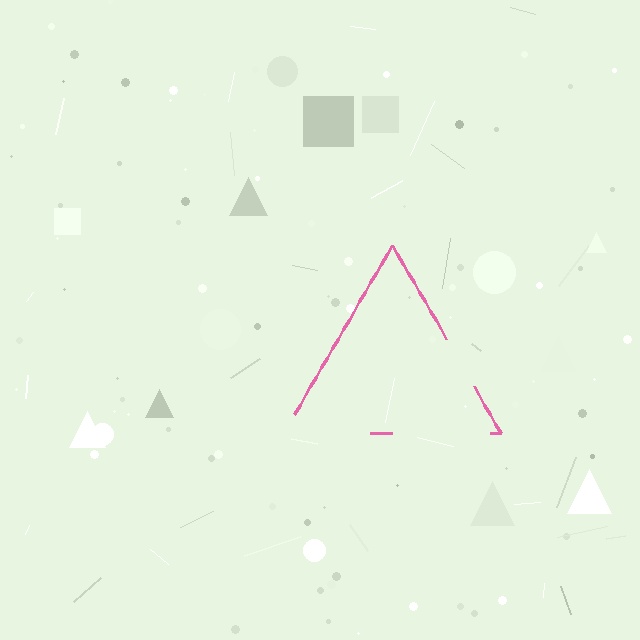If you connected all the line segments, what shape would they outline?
They would outline a triangle.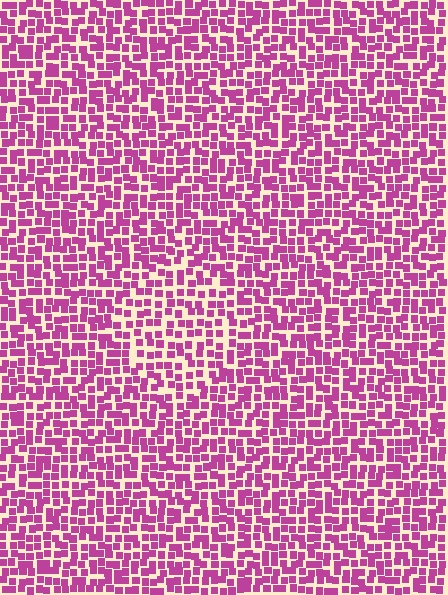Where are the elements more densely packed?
The elements are more densely packed outside the diamond boundary.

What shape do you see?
I see a diamond.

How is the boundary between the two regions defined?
The boundary is defined by a change in element density (approximately 1.4x ratio). All elements are the same color, size, and shape.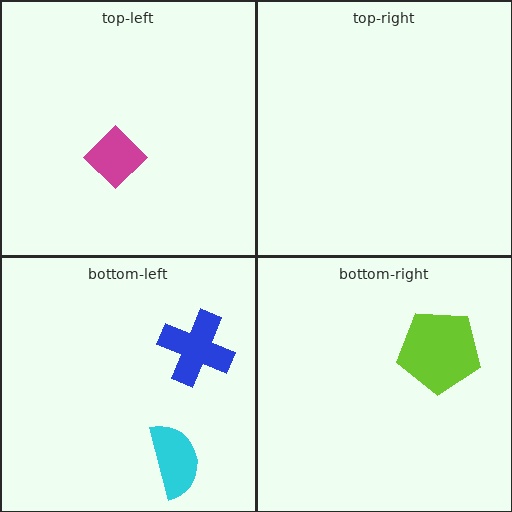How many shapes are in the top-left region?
1.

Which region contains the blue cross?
The bottom-left region.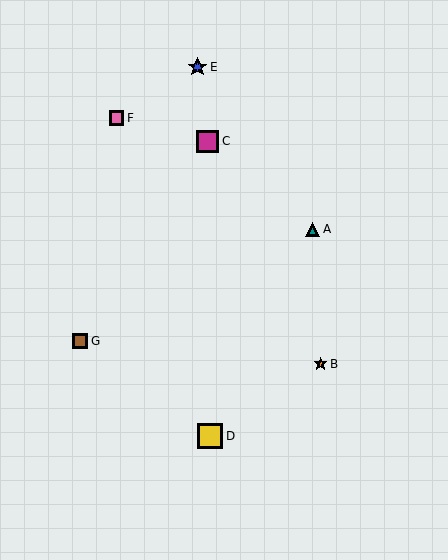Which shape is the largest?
The yellow square (labeled D) is the largest.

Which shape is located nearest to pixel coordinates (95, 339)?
The brown square (labeled G) at (80, 341) is nearest to that location.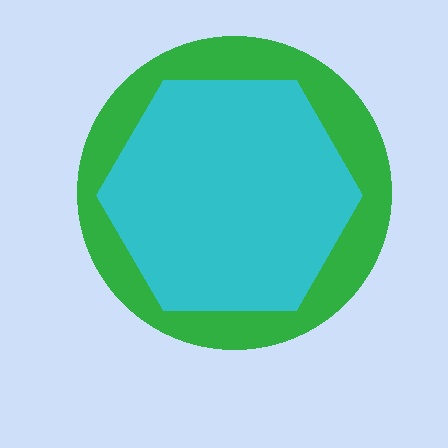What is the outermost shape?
The green circle.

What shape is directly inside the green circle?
The cyan hexagon.